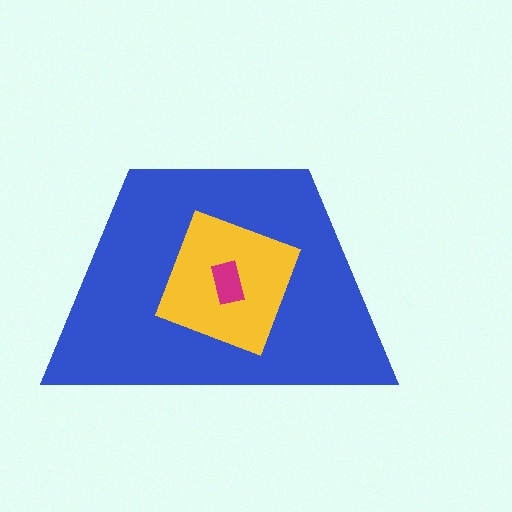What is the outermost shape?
The blue trapezoid.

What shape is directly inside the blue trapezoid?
The yellow diamond.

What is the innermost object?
The magenta rectangle.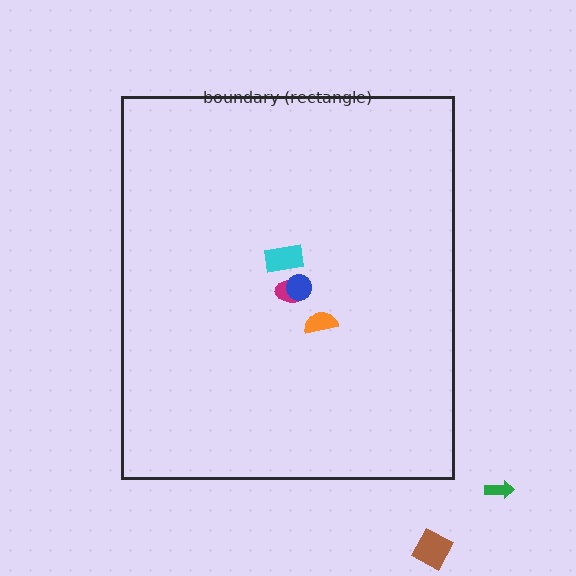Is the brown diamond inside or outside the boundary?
Outside.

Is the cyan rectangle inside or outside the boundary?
Inside.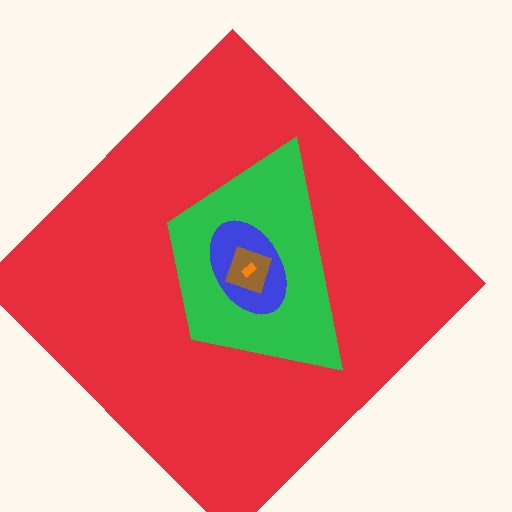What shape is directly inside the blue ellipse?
The brown diamond.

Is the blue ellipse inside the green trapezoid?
Yes.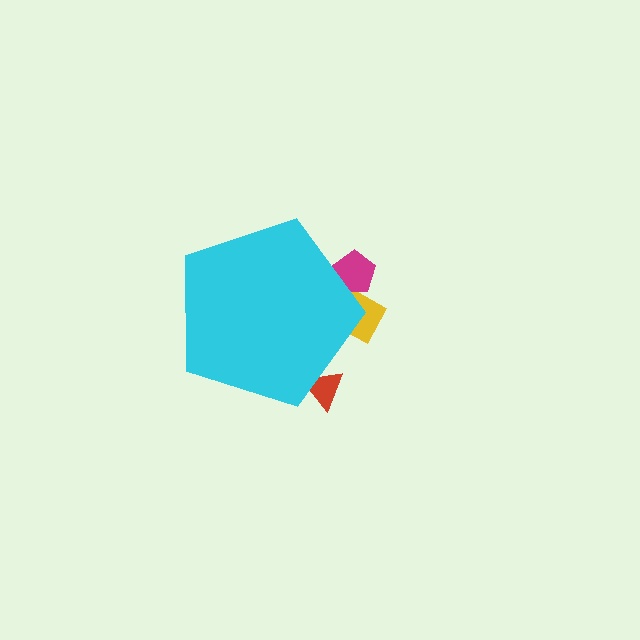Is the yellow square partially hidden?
Yes, the yellow square is partially hidden behind the cyan pentagon.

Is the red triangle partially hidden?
Yes, the red triangle is partially hidden behind the cyan pentagon.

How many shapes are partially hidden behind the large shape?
3 shapes are partially hidden.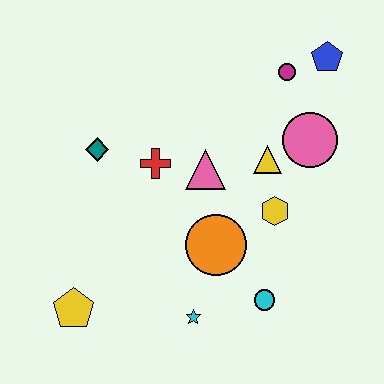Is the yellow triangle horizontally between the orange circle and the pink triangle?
No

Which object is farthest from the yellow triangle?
The yellow pentagon is farthest from the yellow triangle.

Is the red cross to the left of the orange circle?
Yes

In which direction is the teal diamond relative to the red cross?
The teal diamond is to the left of the red cross.